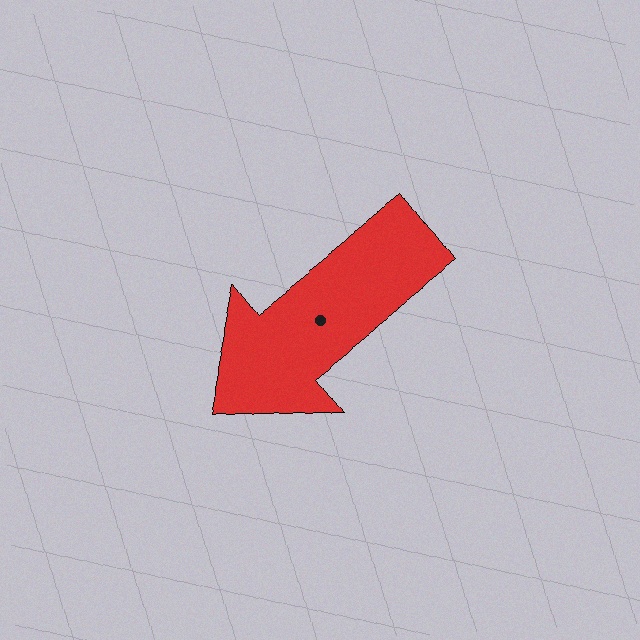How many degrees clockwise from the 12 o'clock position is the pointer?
Approximately 232 degrees.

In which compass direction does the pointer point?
Southwest.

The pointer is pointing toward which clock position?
Roughly 8 o'clock.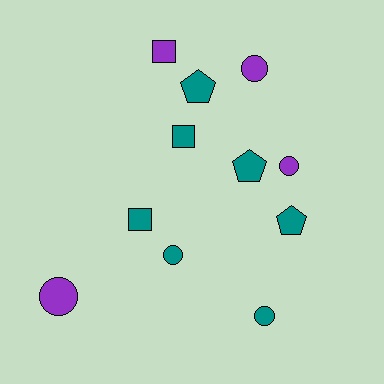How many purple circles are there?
There are 3 purple circles.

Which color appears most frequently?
Teal, with 7 objects.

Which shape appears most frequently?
Circle, with 5 objects.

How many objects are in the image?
There are 11 objects.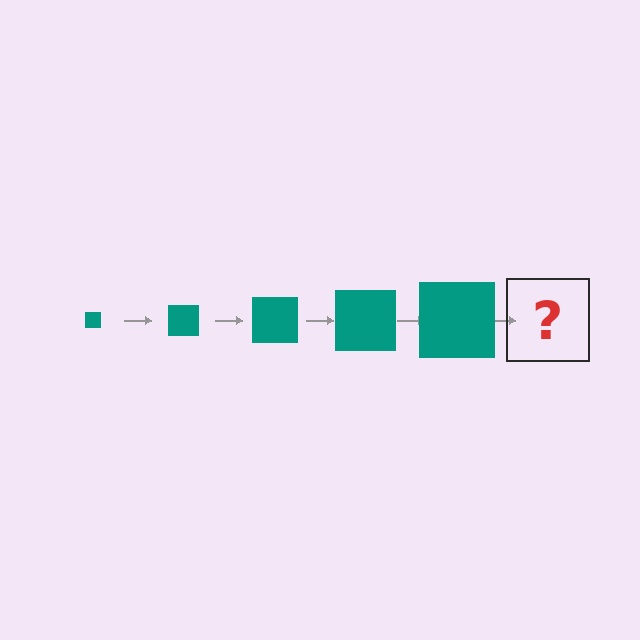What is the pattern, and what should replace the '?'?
The pattern is that the square gets progressively larger each step. The '?' should be a teal square, larger than the previous one.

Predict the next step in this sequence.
The next step is a teal square, larger than the previous one.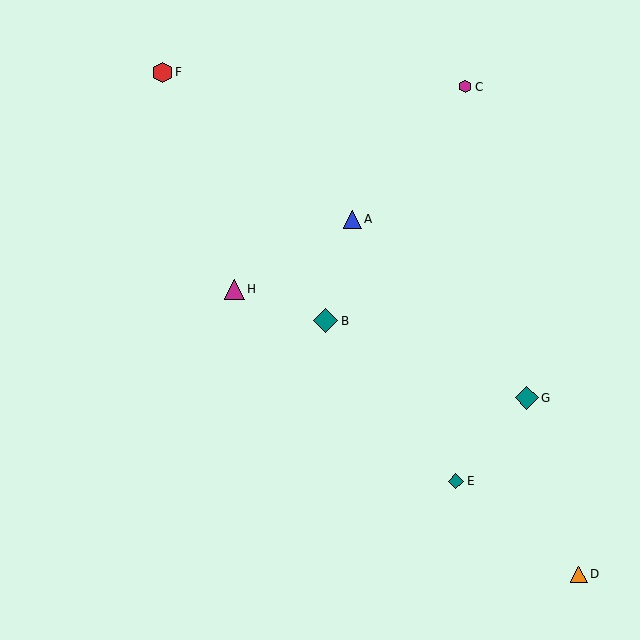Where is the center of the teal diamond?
The center of the teal diamond is at (527, 398).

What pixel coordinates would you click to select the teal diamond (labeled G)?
Click at (527, 398) to select the teal diamond G.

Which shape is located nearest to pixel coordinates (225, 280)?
The magenta triangle (labeled H) at (234, 289) is nearest to that location.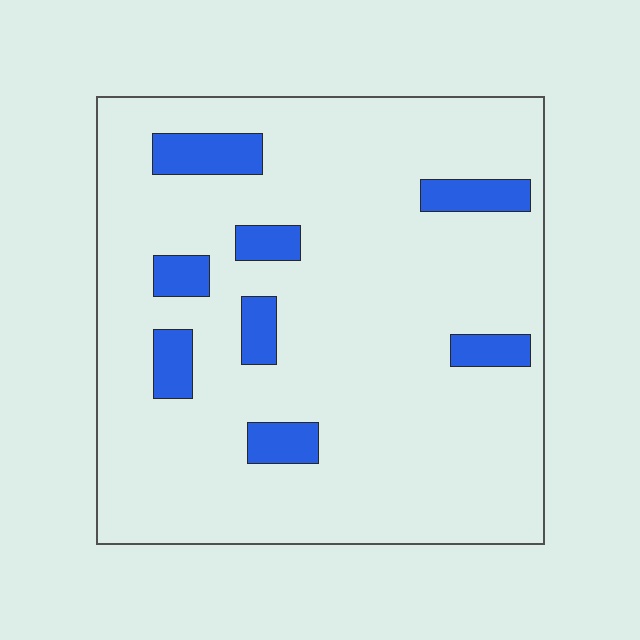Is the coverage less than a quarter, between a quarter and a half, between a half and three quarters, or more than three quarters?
Less than a quarter.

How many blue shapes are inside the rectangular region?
8.